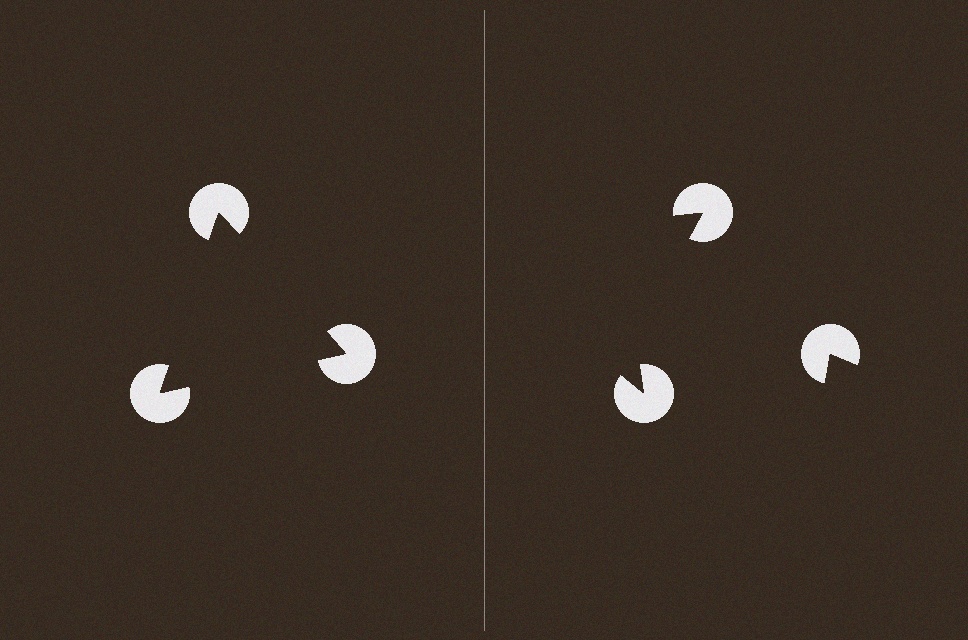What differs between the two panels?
The pac-man discs are positioned identically on both sides; only the wedge orientations differ. On the left they align to a triangle; on the right they are misaligned.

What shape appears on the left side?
An illusory triangle.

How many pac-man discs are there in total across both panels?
6 — 3 on each side.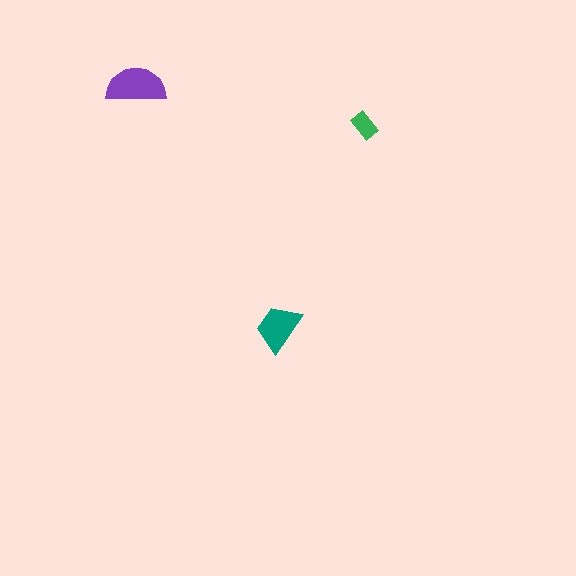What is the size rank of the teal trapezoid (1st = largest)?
2nd.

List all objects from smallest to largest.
The green rectangle, the teal trapezoid, the purple semicircle.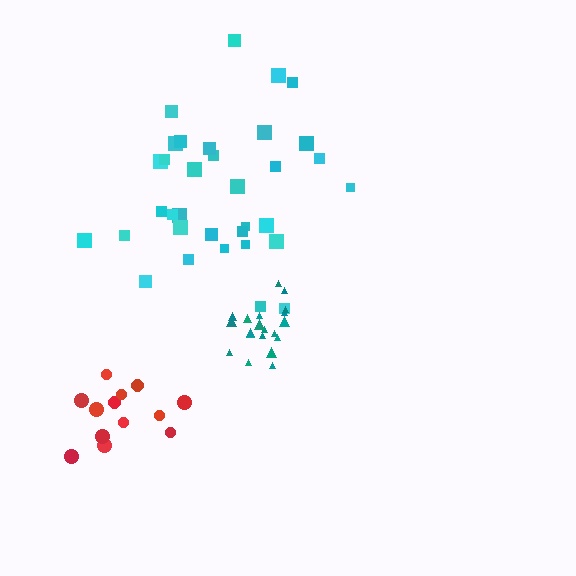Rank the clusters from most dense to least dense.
teal, red, cyan.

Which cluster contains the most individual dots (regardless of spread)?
Cyan (34).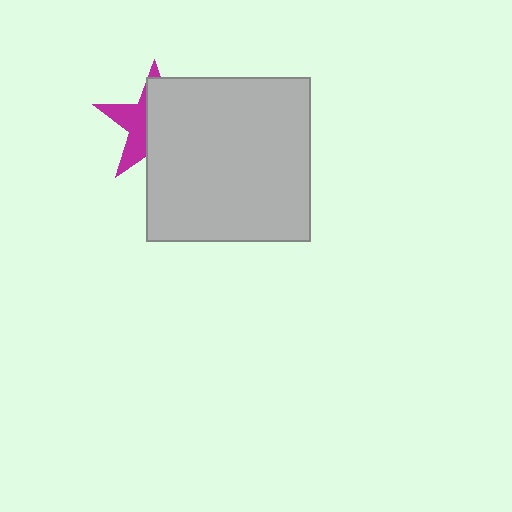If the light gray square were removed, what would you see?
You would see the complete magenta star.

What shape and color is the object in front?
The object in front is a light gray square.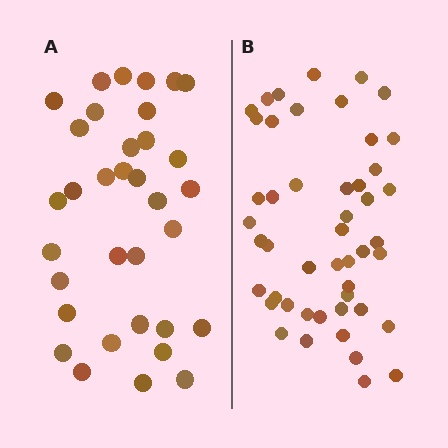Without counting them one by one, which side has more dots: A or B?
Region B (the right region) has more dots.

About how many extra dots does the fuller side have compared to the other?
Region B has approximately 15 more dots than region A.